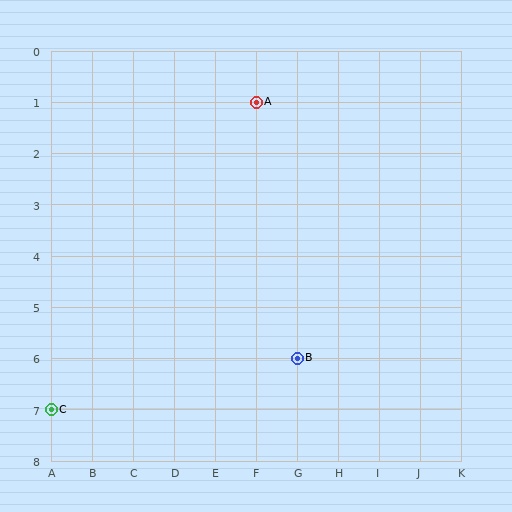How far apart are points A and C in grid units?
Points A and C are 5 columns and 6 rows apart (about 7.8 grid units diagonally).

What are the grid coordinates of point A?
Point A is at grid coordinates (F, 1).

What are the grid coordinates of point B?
Point B is at grid coordinates (G, 6).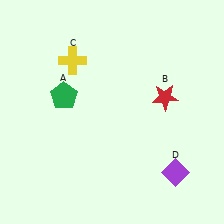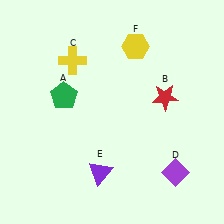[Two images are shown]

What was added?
A purple triangle (E), a yellow hexagon (F) were added in Image 2.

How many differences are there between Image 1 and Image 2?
There are 2 differences between the two images.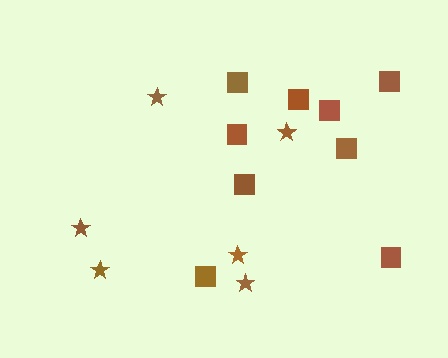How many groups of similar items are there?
There are 2 groups: one group of stars (6) and one group of squares (9).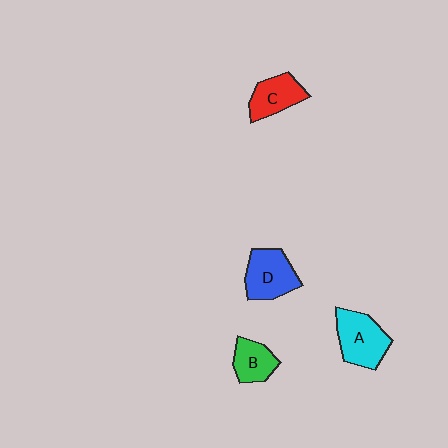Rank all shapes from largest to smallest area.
From largest to smallest: A (cyan), D (blue), C (red), B (green).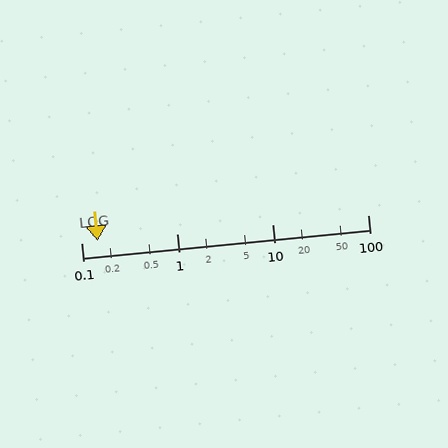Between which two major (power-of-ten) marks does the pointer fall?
The pointer is between 0.1 and 1.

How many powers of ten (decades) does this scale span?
The scale spans 3 decades, from 0.1 to 100.